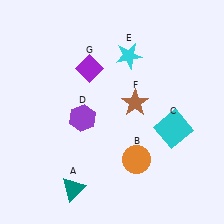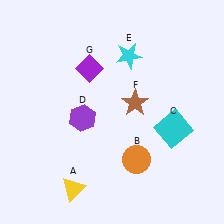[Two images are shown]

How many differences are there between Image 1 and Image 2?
There is 1 difference between the two images.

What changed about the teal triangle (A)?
In Image 1, A is teal. In Image 2, it changed to yellow.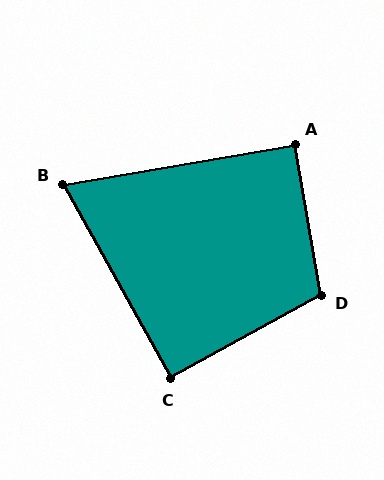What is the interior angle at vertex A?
Approximately 90 degrees (approximately right).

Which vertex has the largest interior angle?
D, at approximately 109 degrees.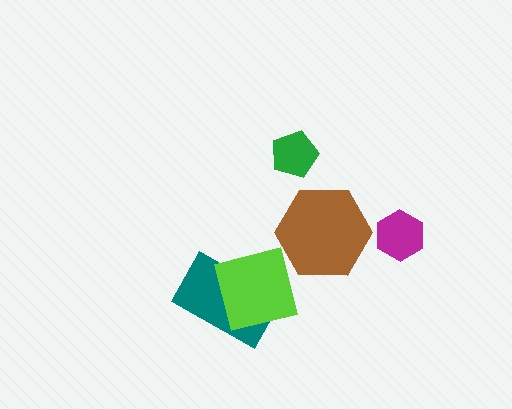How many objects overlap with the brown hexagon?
0 objects overlap with the brown hexagon.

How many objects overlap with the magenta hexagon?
0 objects overlap with the magenta hexagon.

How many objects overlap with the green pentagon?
0 objects overlap with the green pentagon.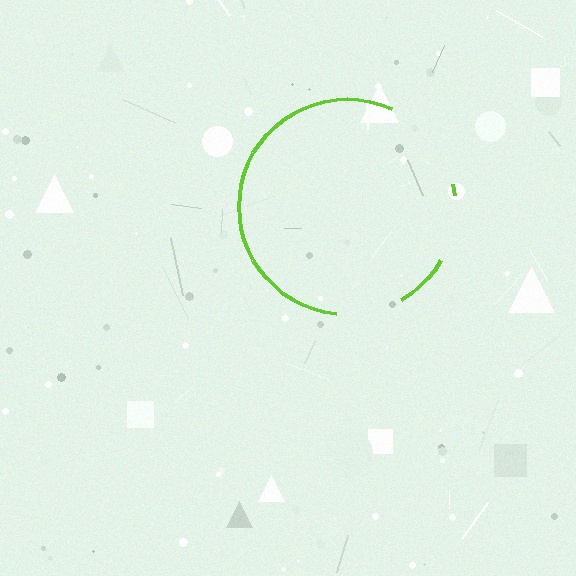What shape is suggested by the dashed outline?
The dashed outline suggests a circle.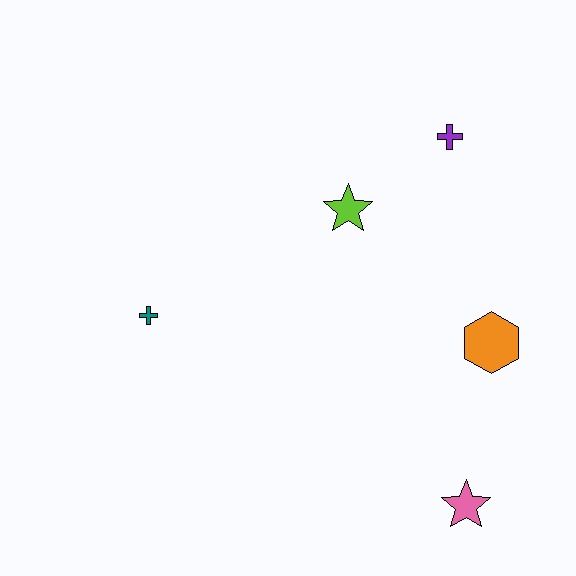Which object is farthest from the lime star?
The pink star is farthest from the lime star.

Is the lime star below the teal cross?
No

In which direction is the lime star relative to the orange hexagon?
The lime star is to the left of the orange hexagon.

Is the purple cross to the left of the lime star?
No